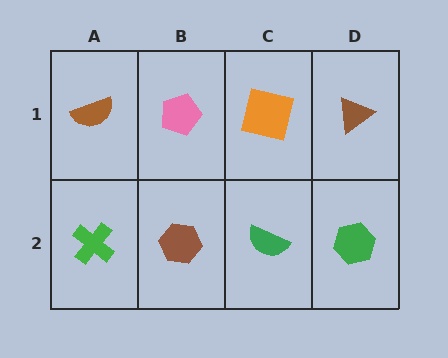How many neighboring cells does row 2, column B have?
3.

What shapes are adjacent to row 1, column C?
A green semicircle (row 2, column C), a pink pentagon (row 1, column B), a brown triangle (row 1, column D).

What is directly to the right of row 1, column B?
An orange square.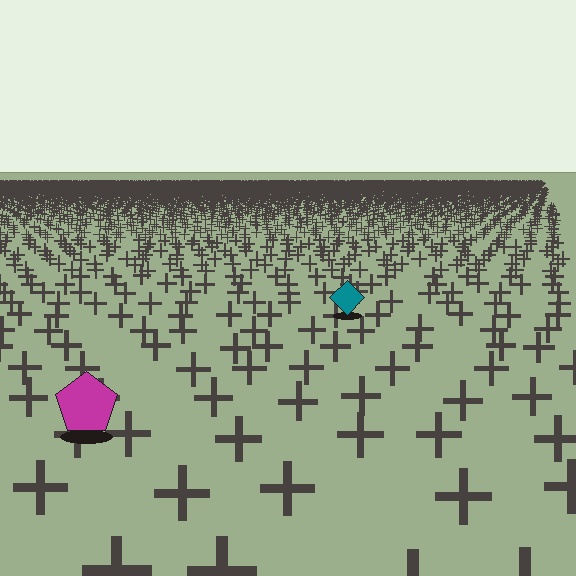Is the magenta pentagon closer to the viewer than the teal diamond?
Yes. The magenta pentagon is closer — you can tell from the texture gradient: the ground texture is coarser near it.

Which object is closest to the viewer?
The magenta pentagon is closest. The texture marks near it are larger and more spread out.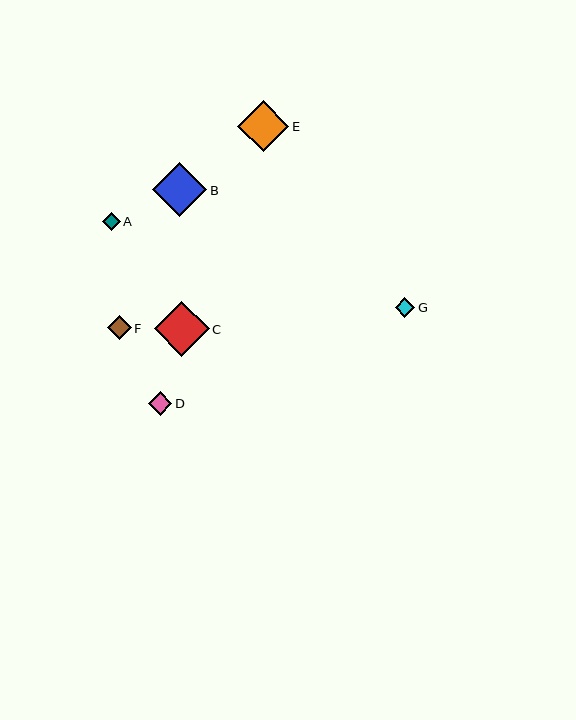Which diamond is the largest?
Diamond C is the largest with a size of approximately 55 pixels.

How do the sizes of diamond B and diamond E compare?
Diamond B and diamond E are approximately the same size.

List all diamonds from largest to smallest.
From largest to smallest: C, B, E, D, F, G, A.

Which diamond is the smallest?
Diamond A is the smallest with a size of approximately 18 pixels.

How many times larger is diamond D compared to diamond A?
Diamond D is approximately 1.4 times the size of diamond A.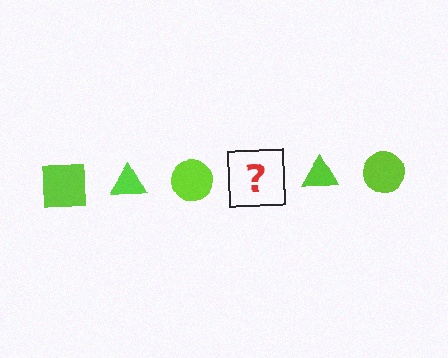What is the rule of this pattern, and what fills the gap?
The rule is that the pattern cycles through square, triangle, circle shapes in lime. The gap should be filled with a lime square.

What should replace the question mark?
The question mark should be replaced with a lime square.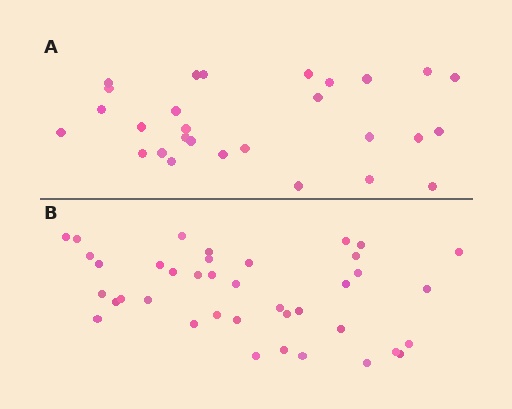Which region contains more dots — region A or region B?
Region B (the bottom region) has more dots.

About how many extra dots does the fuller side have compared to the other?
Region B has roughly 12 or so more dots than region A.